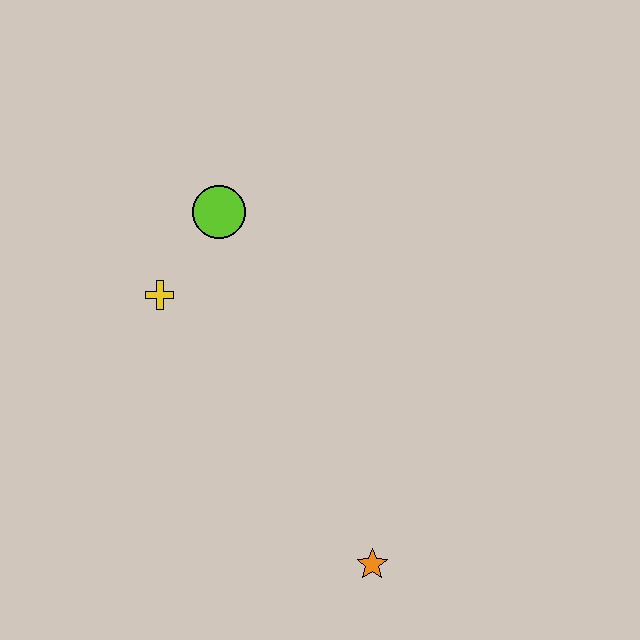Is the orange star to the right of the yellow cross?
Yes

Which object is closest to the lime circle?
The yellow cross is closest to the lime circle.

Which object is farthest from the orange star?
The lime circle is farthest from the orange star.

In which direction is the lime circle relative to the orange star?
The lime circle is above the orange star.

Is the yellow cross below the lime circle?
Yes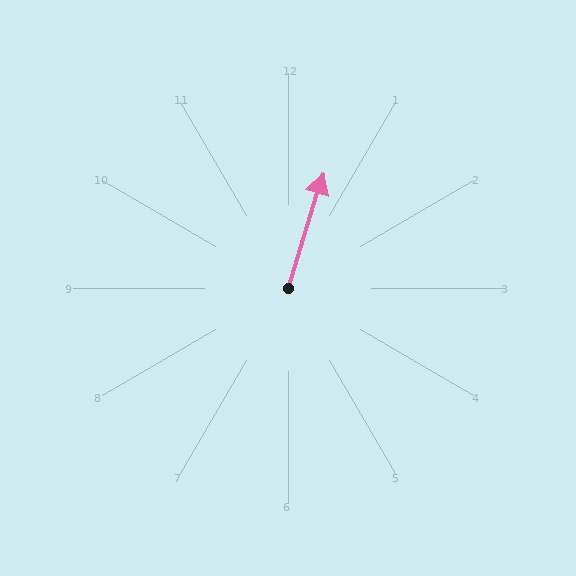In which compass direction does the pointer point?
North.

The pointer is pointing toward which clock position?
Roughly 1 o'clock.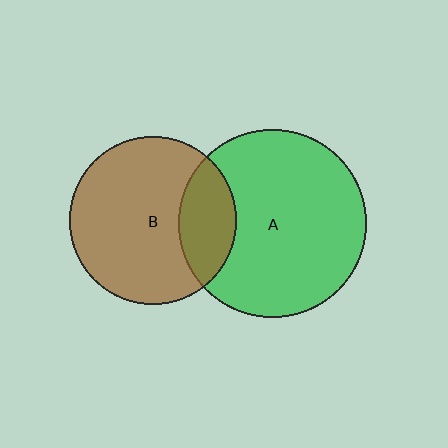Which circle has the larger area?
Circle A (green).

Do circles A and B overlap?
Yes.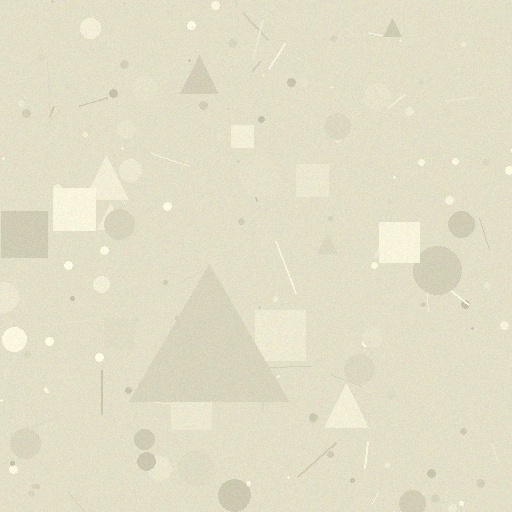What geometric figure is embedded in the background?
A triangle is embedded in the background.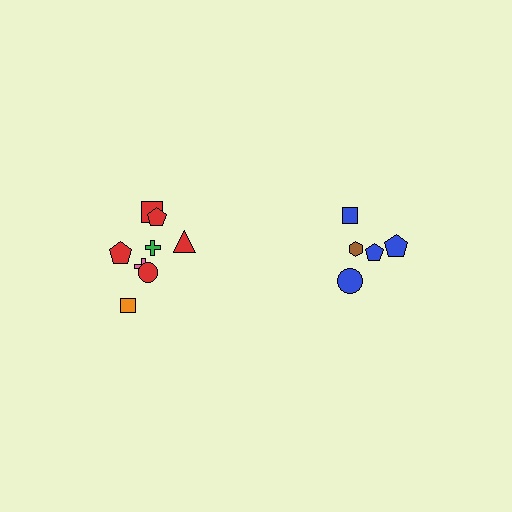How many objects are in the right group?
There are 5 objects.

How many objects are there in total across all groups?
There are 13 objects.